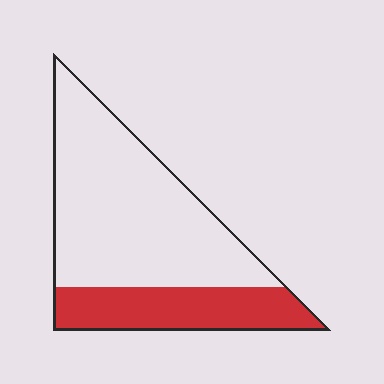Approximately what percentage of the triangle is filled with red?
Approximately 30%.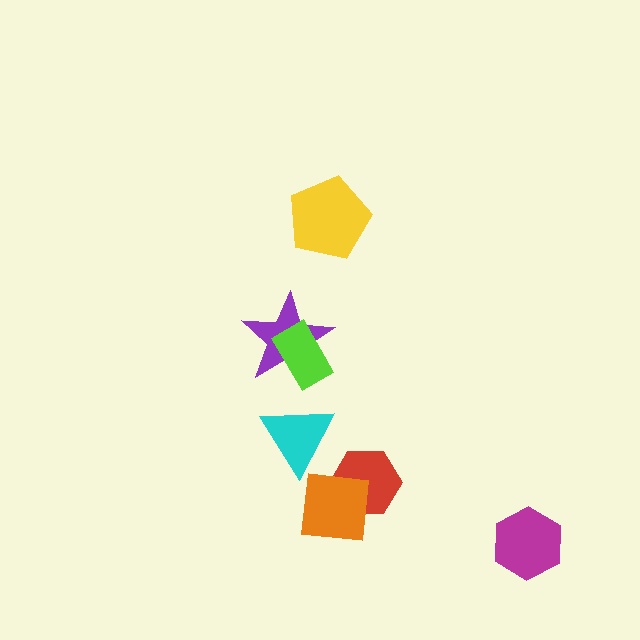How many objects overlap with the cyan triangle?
0 objects overlap with the cyan triangle.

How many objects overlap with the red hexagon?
1 object overlaps with the red hexagon.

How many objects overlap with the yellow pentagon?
0 objects overlap with the yellow pentagon.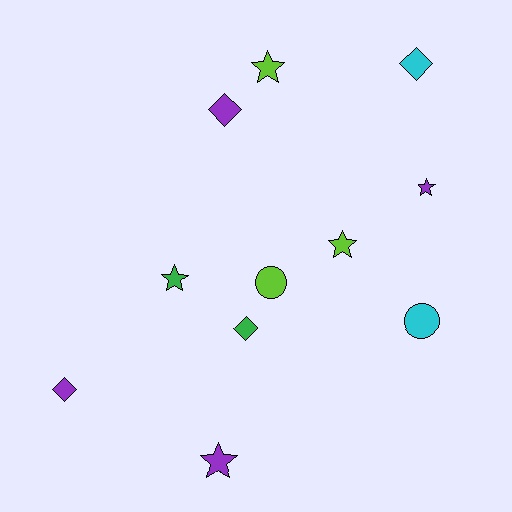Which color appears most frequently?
Purple, with 4 objects.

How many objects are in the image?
There are 11 objects.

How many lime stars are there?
There are 2 lime stars.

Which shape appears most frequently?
Star, with 5 objects.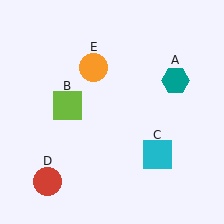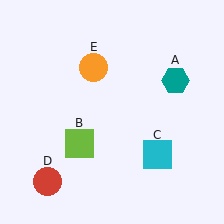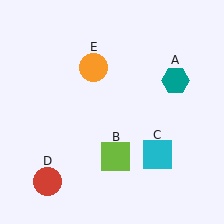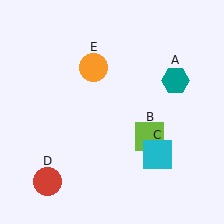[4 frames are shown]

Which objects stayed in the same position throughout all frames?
Teal hexagon (object A) and cyan square (object C) and red circle (object D) and orange circle (object E) remained stationary.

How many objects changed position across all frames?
1 object changed position: lime square (object B).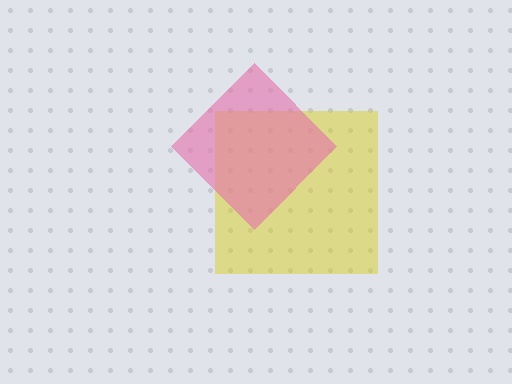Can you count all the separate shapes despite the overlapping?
Yes, there are 2 separate shapes.